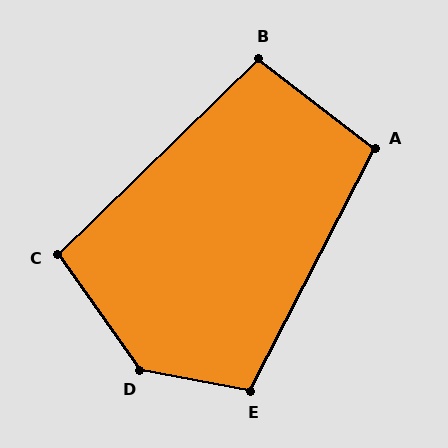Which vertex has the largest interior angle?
D, at approximately 136 degrees.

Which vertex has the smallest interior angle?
B, at approximately 98 degrees.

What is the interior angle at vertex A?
Approximately 100 degrees (obtuse).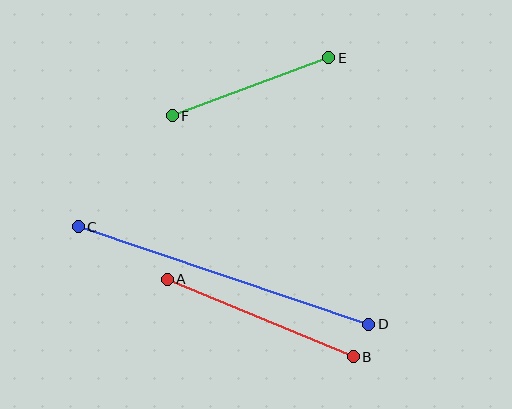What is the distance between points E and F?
The distance is approximately 167 pixels.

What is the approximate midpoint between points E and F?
The midpoint is at approximately (250, 87) pixels.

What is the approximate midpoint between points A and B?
The midpoint is at approximately (260, 318) pixels.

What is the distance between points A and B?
The distance is approximately 202 pixels.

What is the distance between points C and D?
The distance is approximately 307 pixels.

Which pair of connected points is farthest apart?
Points C and D are farthest apart.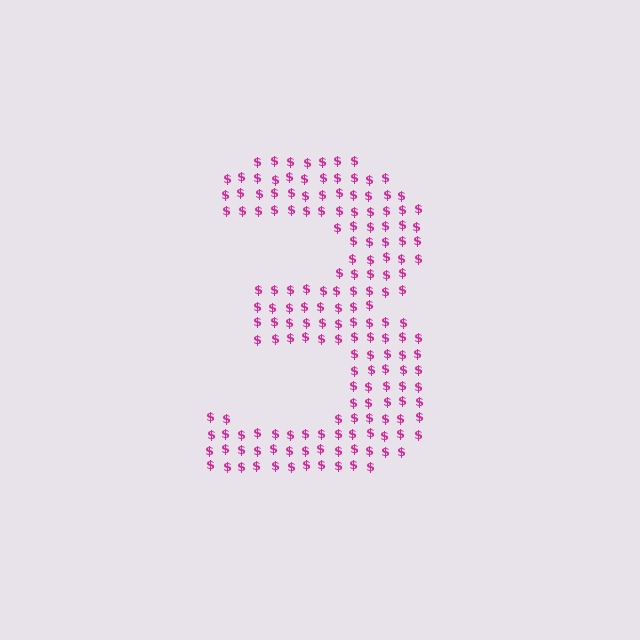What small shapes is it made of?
It is made of small dollar signs.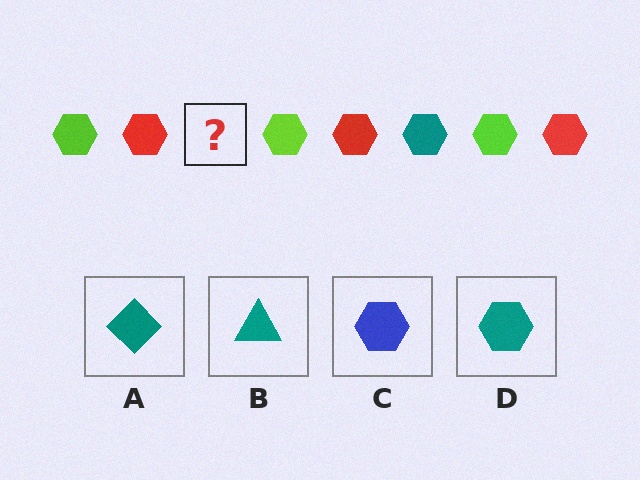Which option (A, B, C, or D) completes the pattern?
D.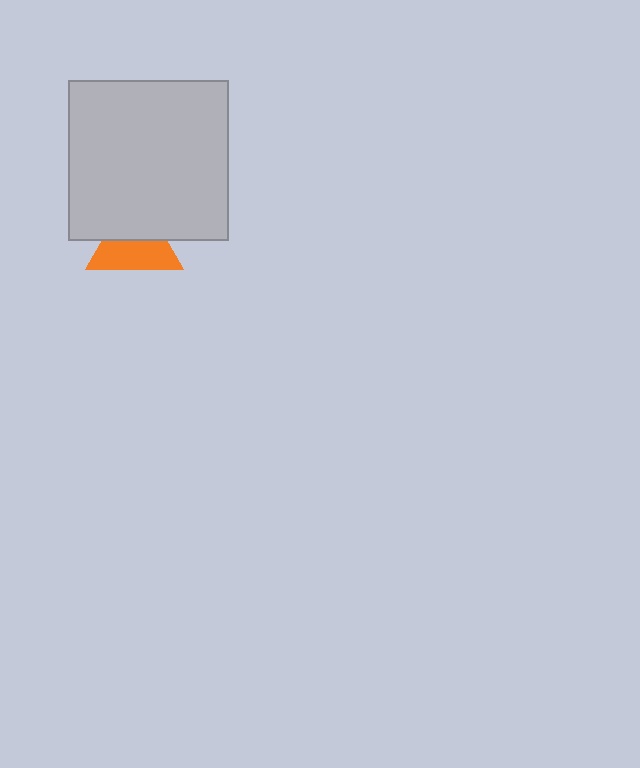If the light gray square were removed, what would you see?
You would see the complete orange triangle.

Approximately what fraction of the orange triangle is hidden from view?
Roughly 45% of the orange triangle is hidden behind the light gray square.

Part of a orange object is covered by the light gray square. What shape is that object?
It is a triangle.